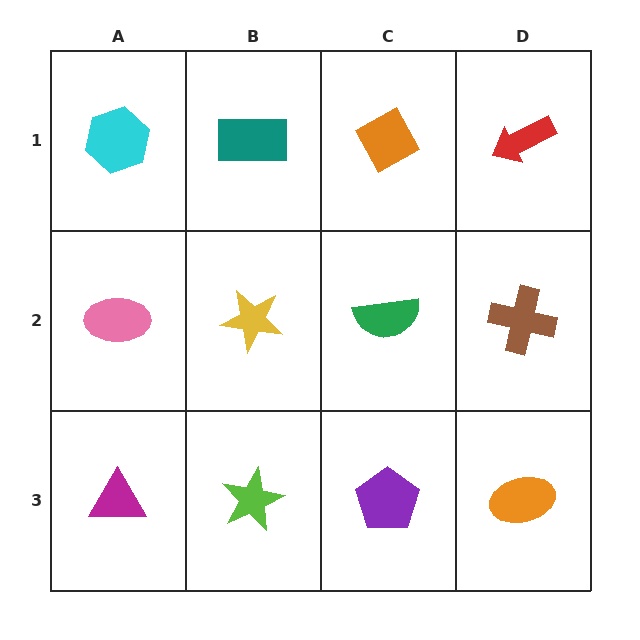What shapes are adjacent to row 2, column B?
A teal rectangle (row 1, column B), a lime star (row 3, column B), a pink ellipse (row 2, column A), a green semicircle (row 2, column C).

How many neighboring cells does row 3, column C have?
3.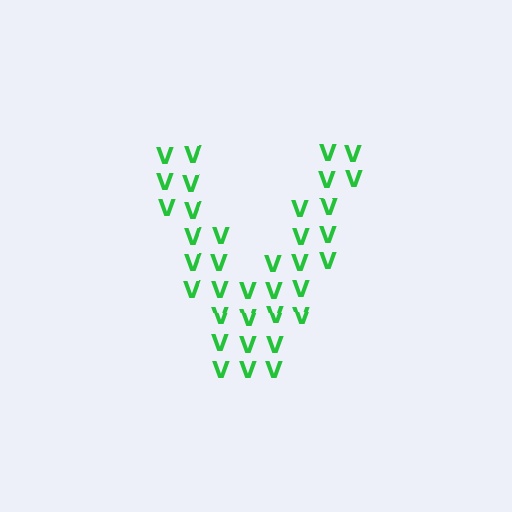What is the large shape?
The large shape is the letter V.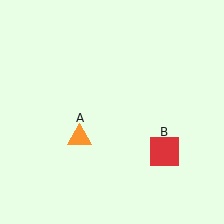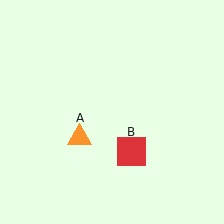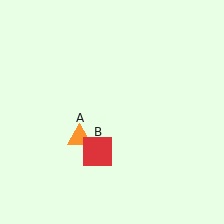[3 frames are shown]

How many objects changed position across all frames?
1 object changed position: red square (object B).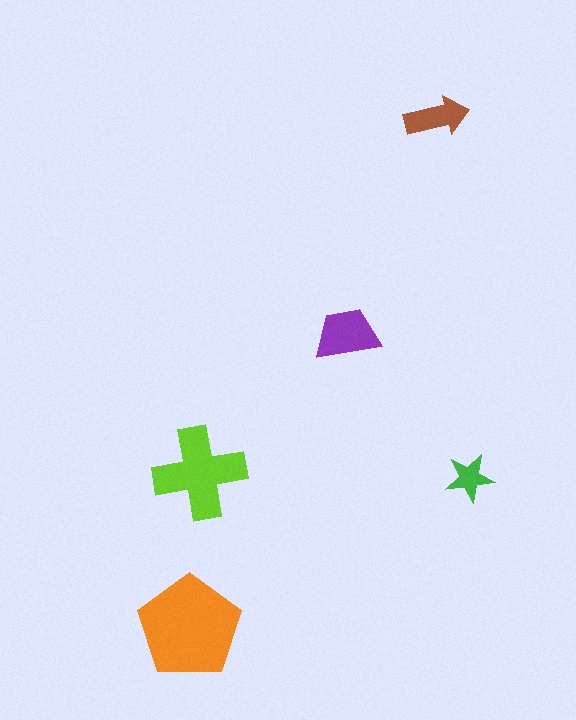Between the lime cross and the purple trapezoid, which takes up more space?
The lime cross.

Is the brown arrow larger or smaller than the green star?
Larger.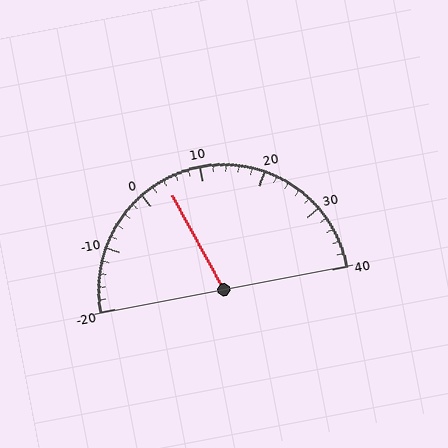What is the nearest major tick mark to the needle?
The nearest major tick mark is 0.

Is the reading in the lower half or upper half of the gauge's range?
The reading is in the lower half of the range (-20 to 40).